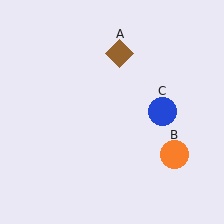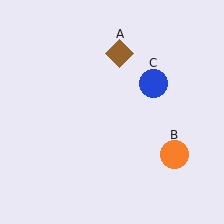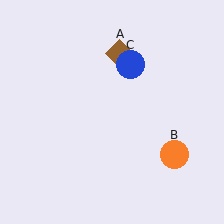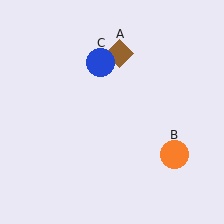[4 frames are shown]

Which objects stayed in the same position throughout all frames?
Brown diamond (object A) and orange circle (object B) remained stationary.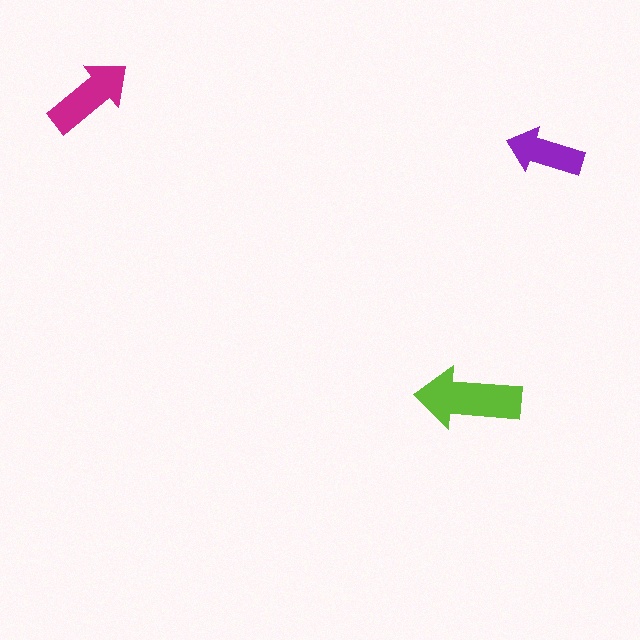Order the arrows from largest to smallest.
the lime one, the magenta one, the purple one.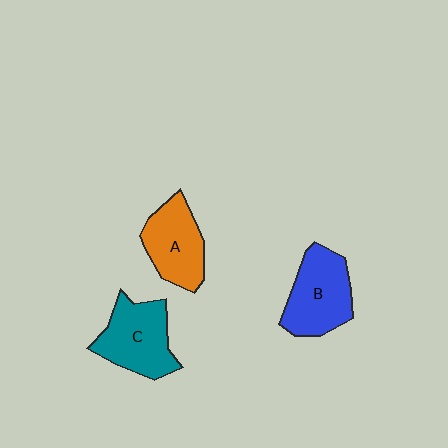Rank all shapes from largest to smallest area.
From largest to smallest: B (blue), C (teal), A (orange).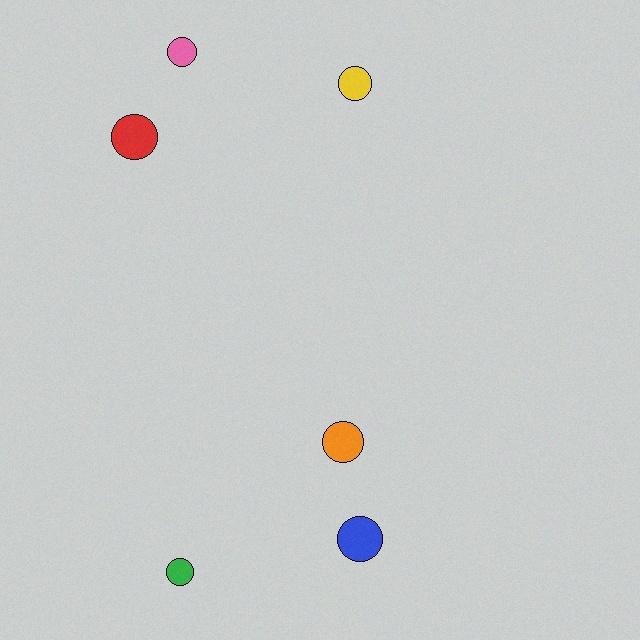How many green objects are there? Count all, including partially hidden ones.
There is 1 green object.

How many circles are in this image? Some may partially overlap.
There are 6 circles.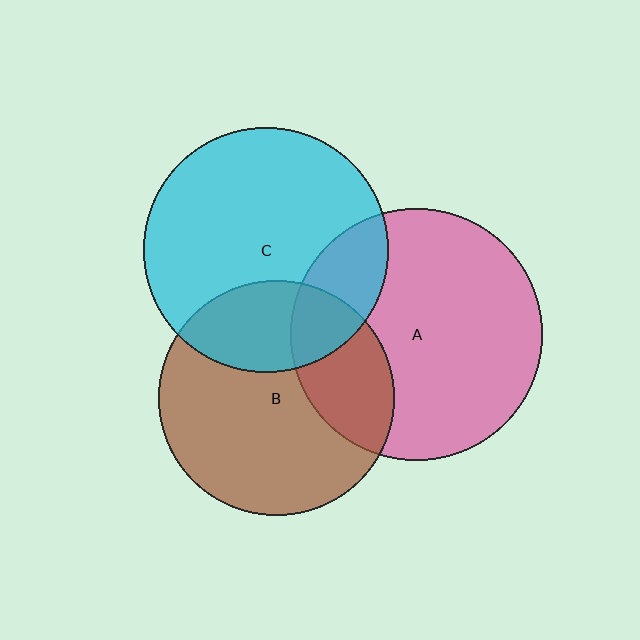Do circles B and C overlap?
Yes.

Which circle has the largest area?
Circle A (pink).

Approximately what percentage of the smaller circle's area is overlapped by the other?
Approximately 30%.